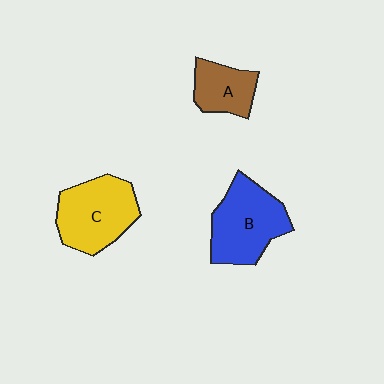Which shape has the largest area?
Shape B (blue).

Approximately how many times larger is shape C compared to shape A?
Approximately 1.7 times.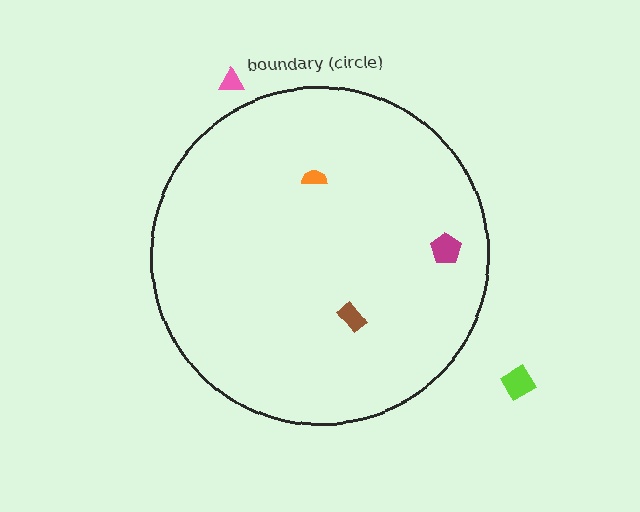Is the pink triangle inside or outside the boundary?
Outside.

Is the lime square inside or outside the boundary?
Outside.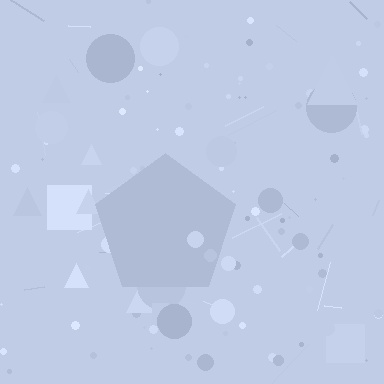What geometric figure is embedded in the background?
A pentagon is embedded in the background.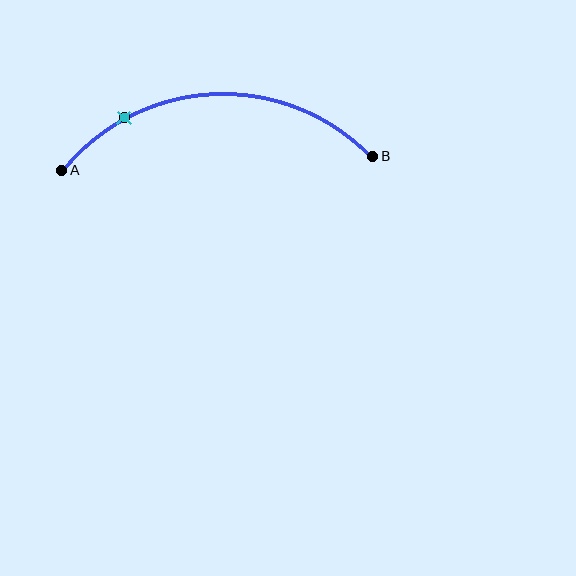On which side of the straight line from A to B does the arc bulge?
The arc bulges above the straight line connecting A and B.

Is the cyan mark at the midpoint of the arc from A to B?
No. The cyan mark lies on the arc but is closer to endpoint A. The arc midpoint would be at the point on the curve equidistant along the arc from both A and B.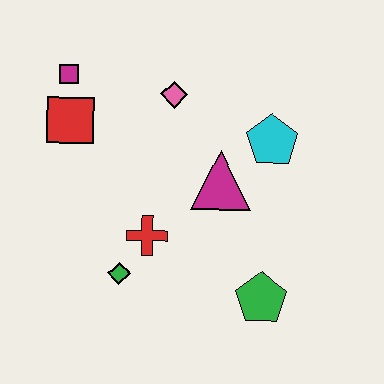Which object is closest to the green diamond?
The red cross is closest to the green diamond.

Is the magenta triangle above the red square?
No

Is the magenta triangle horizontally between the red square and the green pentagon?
Yes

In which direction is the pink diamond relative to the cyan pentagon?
The pink diamond is to the left of the cyan pentagon.